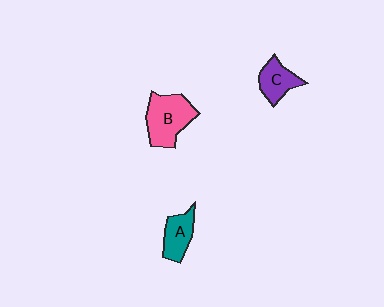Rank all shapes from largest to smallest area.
From largest to smallest: B (pink), A (teal), C (purple).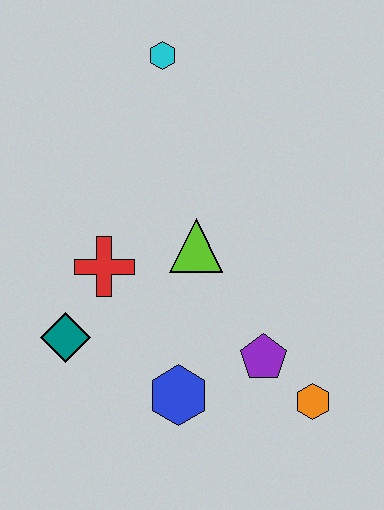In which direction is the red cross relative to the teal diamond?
The red cross is above the teal diamond.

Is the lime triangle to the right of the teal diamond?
Yes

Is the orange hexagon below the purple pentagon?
Yes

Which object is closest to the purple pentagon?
The orange hexagon is closest to the purple pentagon.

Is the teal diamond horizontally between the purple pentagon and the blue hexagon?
No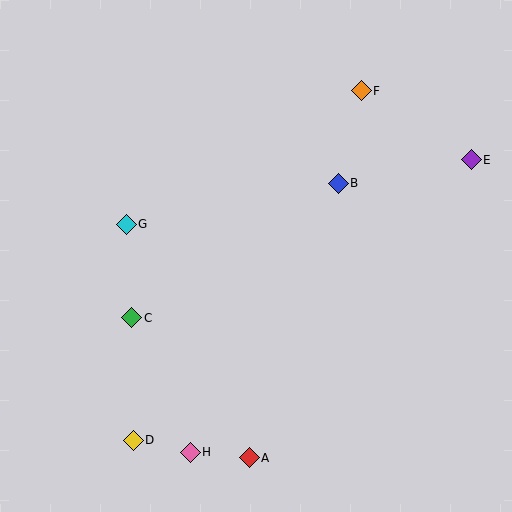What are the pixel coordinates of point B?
Point B is at (338, 183).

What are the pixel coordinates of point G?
Point G is at (126, 224).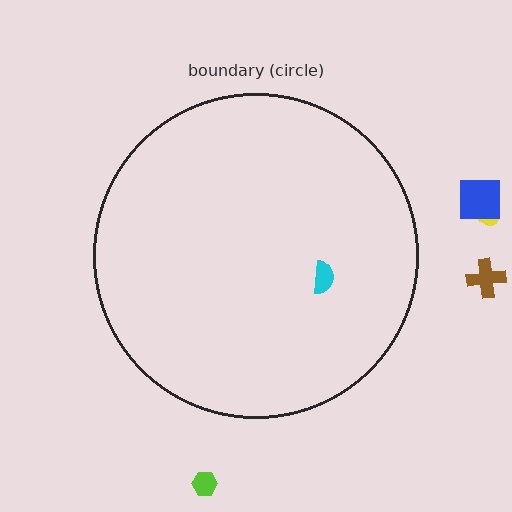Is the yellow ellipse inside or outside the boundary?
Outside.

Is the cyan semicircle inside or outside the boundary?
Inside.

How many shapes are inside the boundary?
1 inside, 4 outside.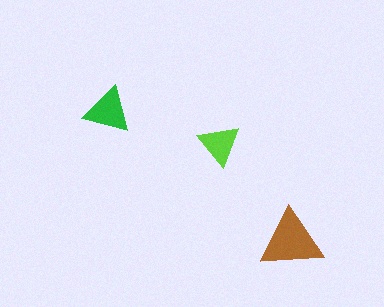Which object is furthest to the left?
The green triangle is leftmost.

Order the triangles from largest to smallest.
the brown one, the green one, the lime one.